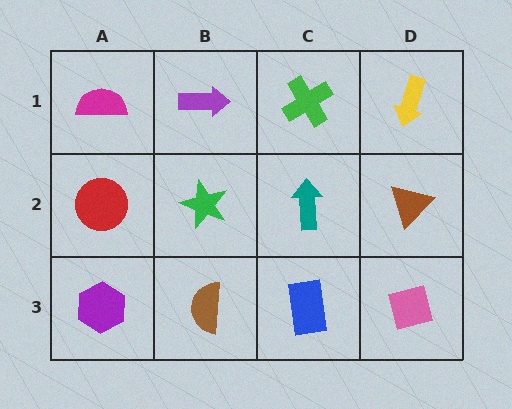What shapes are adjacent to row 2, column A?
A magenta semicircle (row 1, column A), a purple hexagon (row 3, column A), a green star (row 2, column B).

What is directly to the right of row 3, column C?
A pink diamond.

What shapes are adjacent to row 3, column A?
A red circle (row 2, column A), a brown semicircle (row 3, column B).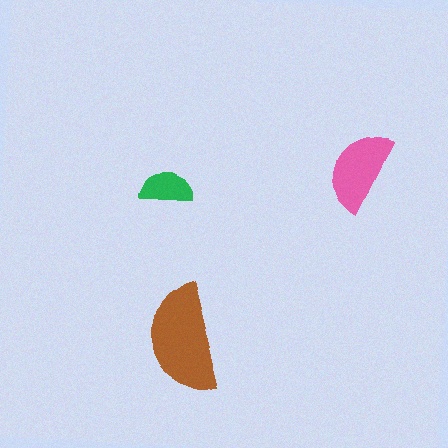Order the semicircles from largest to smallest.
the brown one, the pink one, the green one.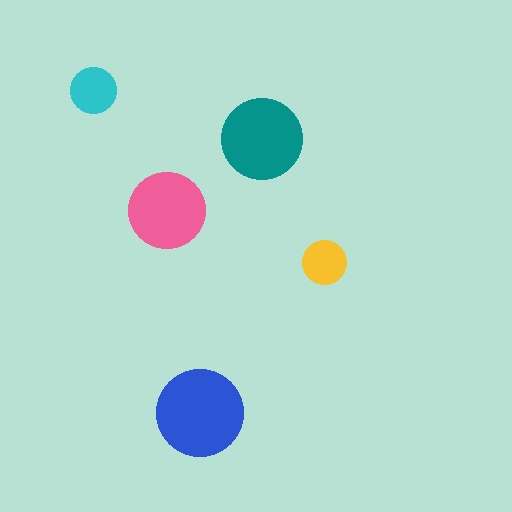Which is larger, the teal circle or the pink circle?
The teal one.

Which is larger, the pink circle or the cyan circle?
The pink one.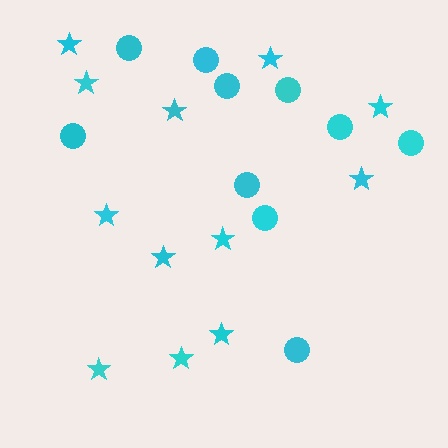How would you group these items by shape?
There are 2 groups: one group of stars (12) and one group of circles (10).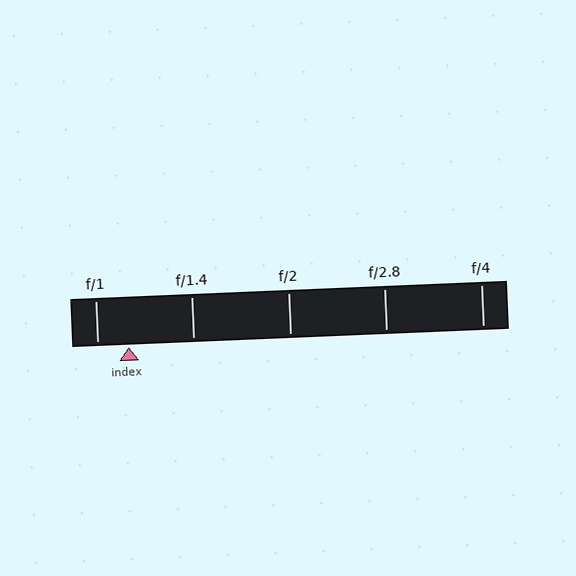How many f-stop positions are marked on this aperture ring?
There are 5 f-stop positions marked.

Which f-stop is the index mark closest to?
The index mark is closest to f/1.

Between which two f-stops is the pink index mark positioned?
The index mark is between f/1 and f/1.4.